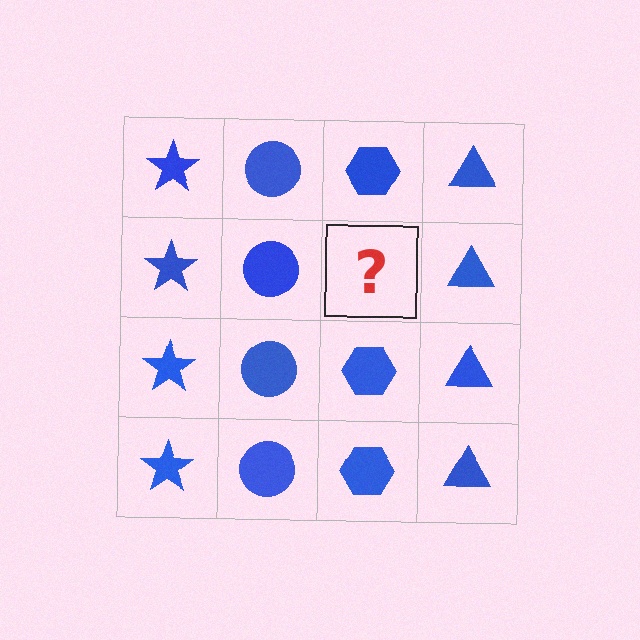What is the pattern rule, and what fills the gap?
The rule is that each column has a consistent shape. The gap should be filled with a blue hexagon.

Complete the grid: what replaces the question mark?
The question mark should be replaced with a blue hexagon.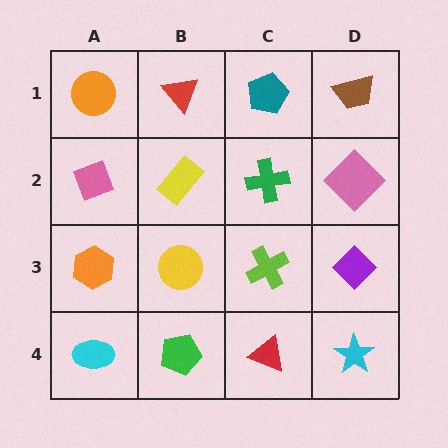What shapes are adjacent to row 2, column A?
An orange circle (row 1, column A), an orange hexagon (row 3, column A), a yellow rectangle (row 2, column B).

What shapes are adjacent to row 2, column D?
A brown trapezoid (row 1, column D), a purple diamond (row 3, column D), a green cross (row 2, column C).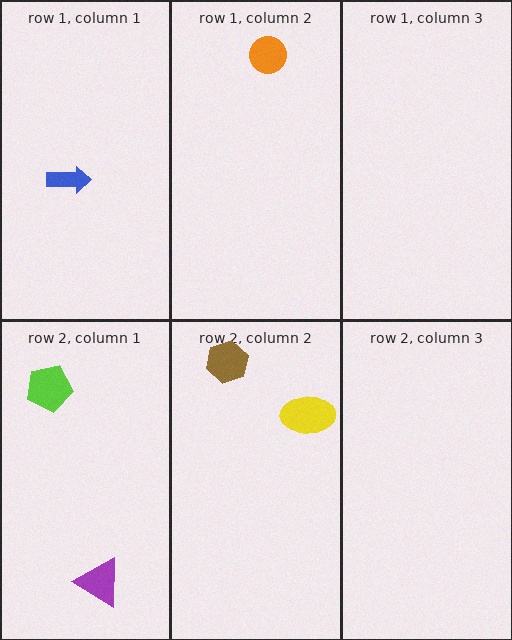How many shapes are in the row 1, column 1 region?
1.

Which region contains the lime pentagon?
The row 2, column 1 region.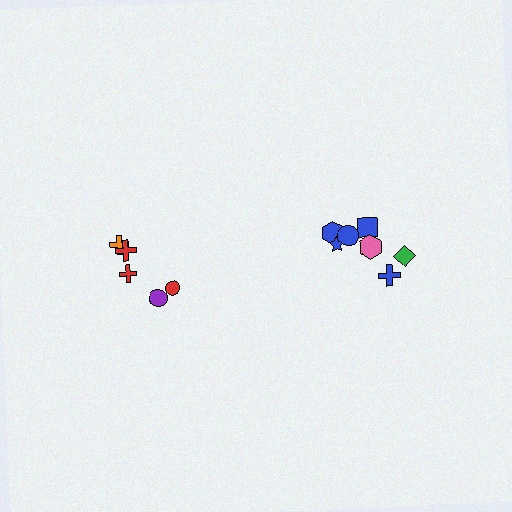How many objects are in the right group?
There are 7 objects.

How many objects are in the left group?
There are 5 objects.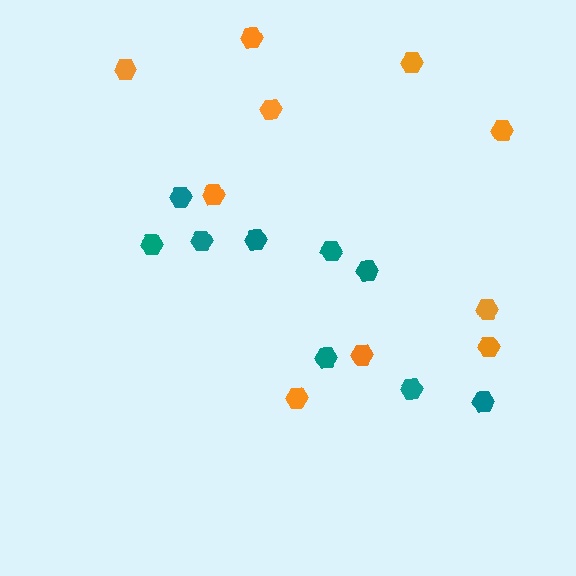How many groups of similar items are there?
There are 2 groups: one group of teal hexagons (9) and one group of orange hexagons (10).